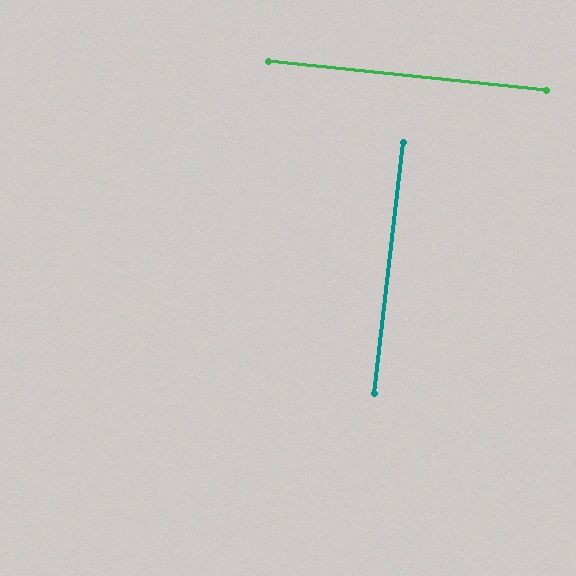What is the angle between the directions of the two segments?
Approximately 90 degrees.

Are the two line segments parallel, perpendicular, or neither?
Perpendicular — they meet at approximately 90°.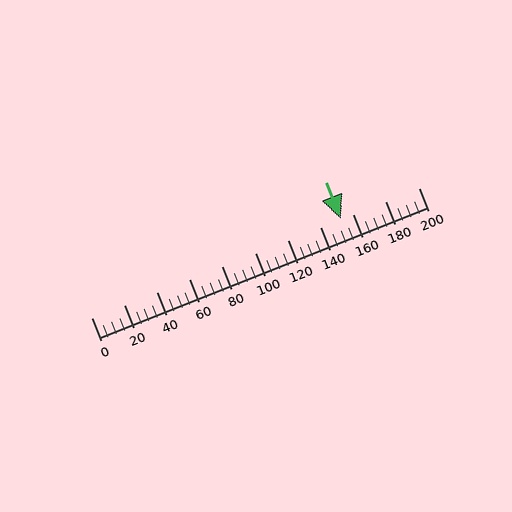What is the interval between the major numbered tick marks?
The major tick marks are spaced 20 units apart.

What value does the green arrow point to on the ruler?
The green arrow points to approximately 152.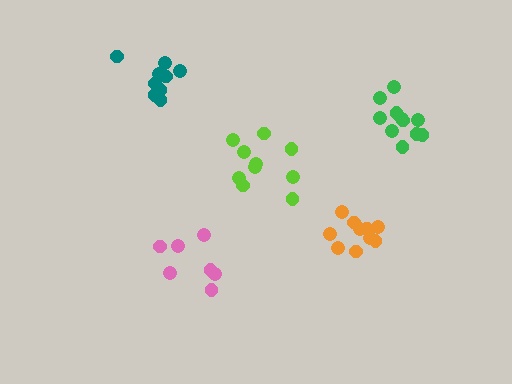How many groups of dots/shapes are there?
There are 5 groups.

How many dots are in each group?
Group 1: 10 dots, Group 2: 10 dots, Group 3: 11 dots, Group 4: 9 dots, Group 5: 7 dots (47 total).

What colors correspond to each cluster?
The clusters are colored: lime, orange, green, teal, pink.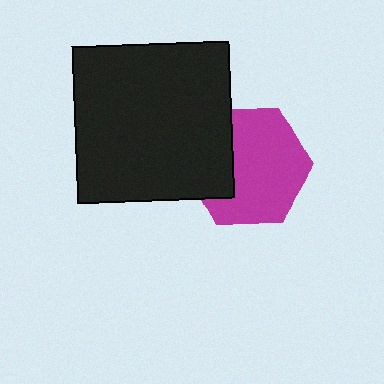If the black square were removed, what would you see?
You would see the complete magenta hexagon.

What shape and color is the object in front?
The object in front is a black square.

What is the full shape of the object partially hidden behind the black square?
The partially hidden object is a magenta hexagon.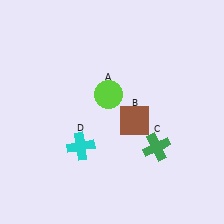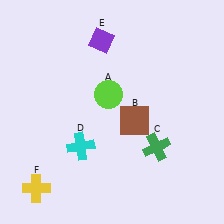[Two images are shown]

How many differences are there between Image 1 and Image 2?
There are 2 differences between the two images.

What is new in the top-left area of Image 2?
A purple diamond (E) was added in the top-left area of Image 2.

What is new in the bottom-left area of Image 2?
A yellow cross (F) was added in the bottom-left area of Image 2.